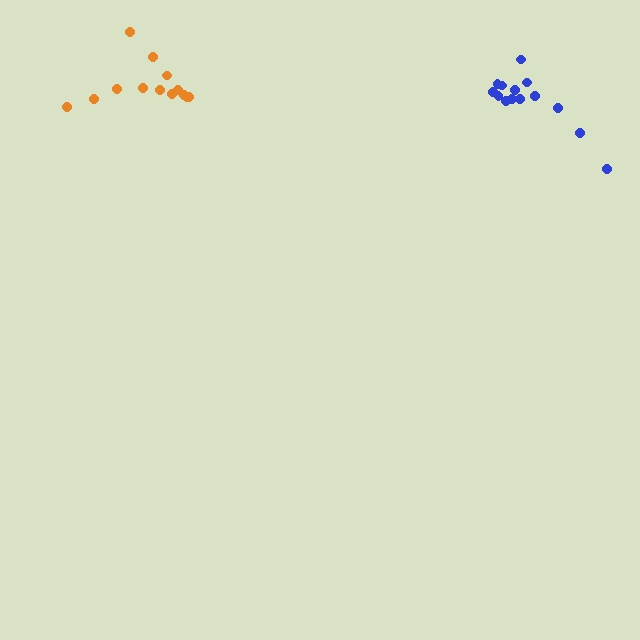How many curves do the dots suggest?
There are 2 distinct paths.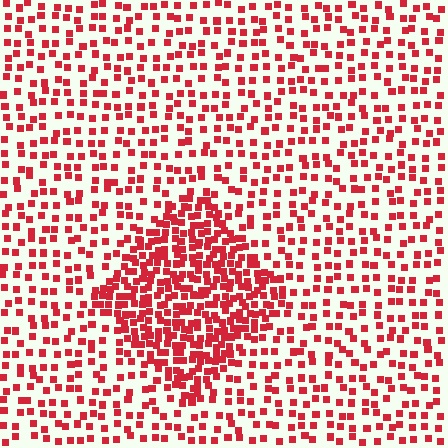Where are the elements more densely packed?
The elements are more densely packed inside the diamond boundary.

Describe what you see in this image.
The image contains small red elements arranged at two different densities. A diamond-shaped region is visible where the elements are more densely packed than the surrounding area.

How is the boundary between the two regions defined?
The boundary is defined by a change in element density (approximately 2.3x ratio). All elements are the same color, size, and shape.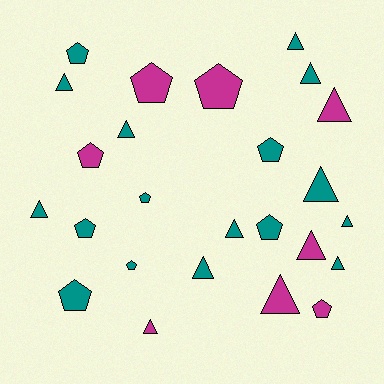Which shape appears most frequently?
Triangle, with 14 objects.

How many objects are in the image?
There are 25 objects.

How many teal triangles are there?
There are 10 teal triangles.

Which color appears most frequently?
Teal, with 17 objects.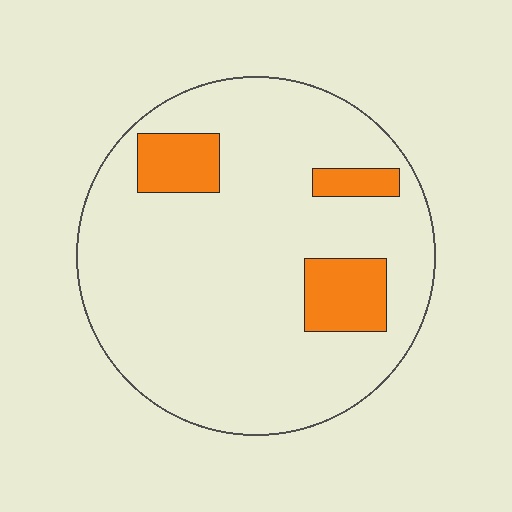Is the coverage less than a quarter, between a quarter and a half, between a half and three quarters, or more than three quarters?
Less than a quarter.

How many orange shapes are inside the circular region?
3.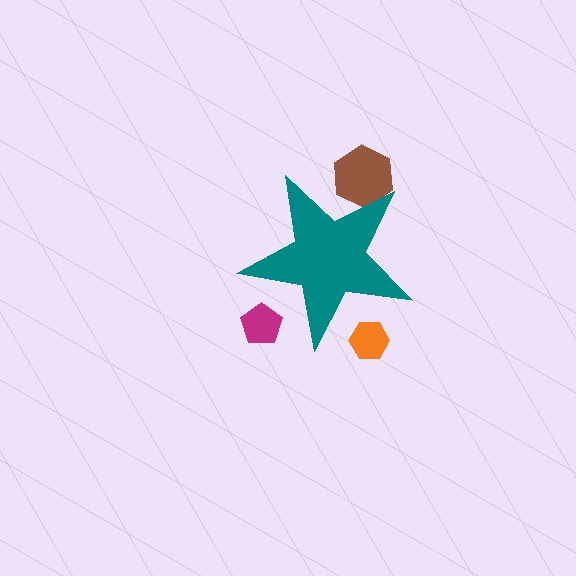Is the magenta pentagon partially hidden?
Yes, the magenta pentagon is partially hidden behind the teal star.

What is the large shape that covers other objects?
A teal star.